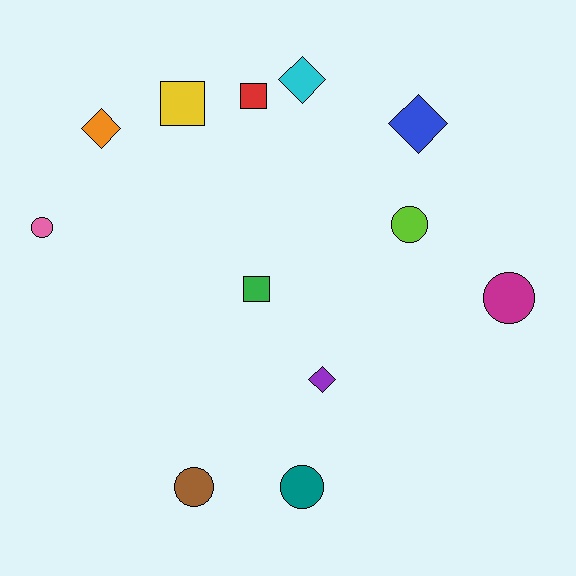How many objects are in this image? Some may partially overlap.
There are 12 objects.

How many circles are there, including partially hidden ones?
There are 5 circles.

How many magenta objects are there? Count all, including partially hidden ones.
There is 1 magenta object.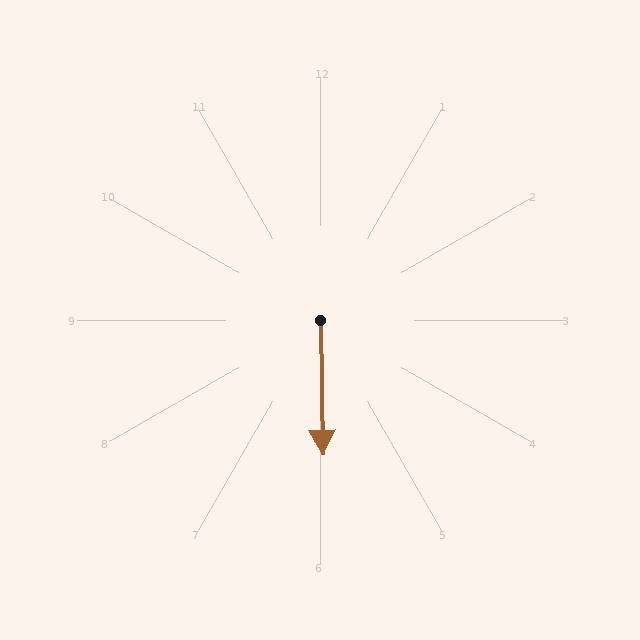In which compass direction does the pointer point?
South.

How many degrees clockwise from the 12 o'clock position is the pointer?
Approximately 179 degrees.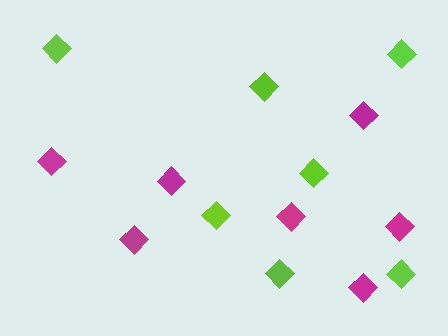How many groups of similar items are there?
There are 2 groups: one group of magenta diamonds (7) and one group of lime diamonds (7).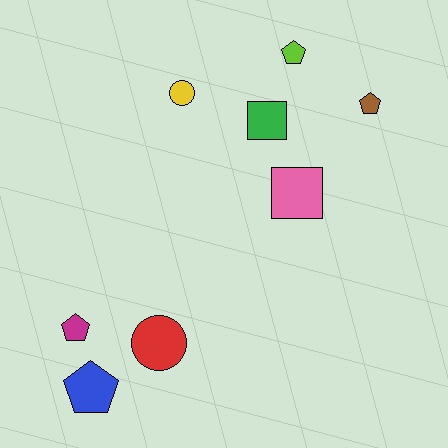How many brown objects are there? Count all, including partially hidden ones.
There is 1 brown object.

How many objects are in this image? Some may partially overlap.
There are 8 objects.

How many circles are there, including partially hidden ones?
There are 2 circles.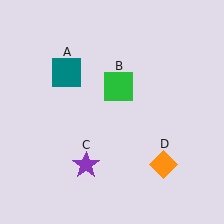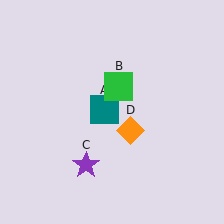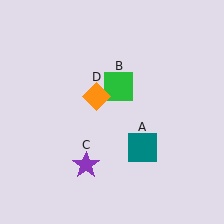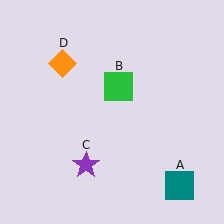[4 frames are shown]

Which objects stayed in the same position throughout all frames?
Green square (object B) and purple star (object C) remained stationary.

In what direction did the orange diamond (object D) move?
The orange diamond (object D) moved up and to the left.